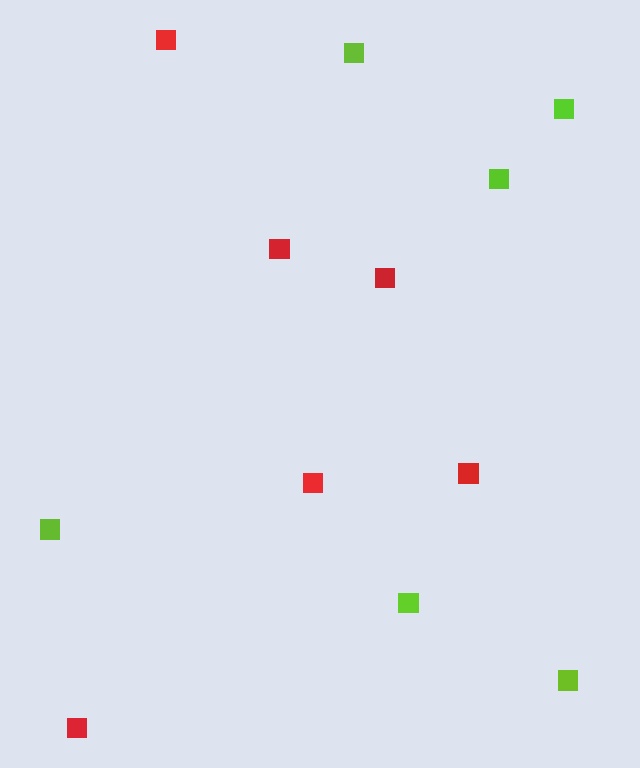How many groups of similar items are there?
There are 2 groups: one group of lime squares (6) and one group of red squares (6).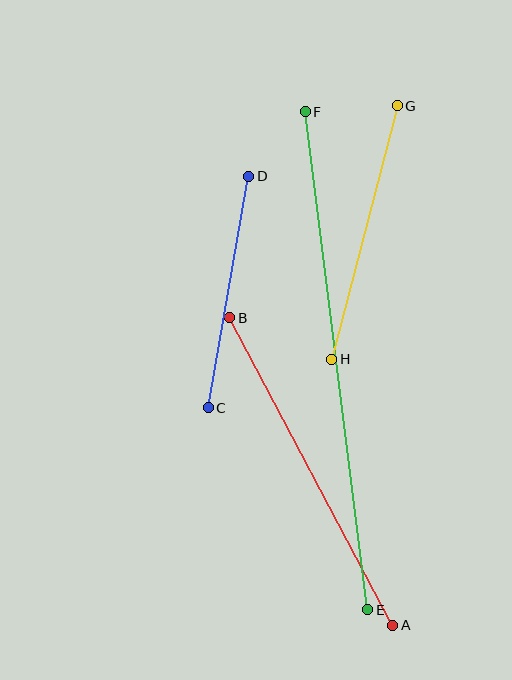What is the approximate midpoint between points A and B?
The midpoint is at approximately (311, 472) pixels.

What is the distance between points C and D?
The distance is approximately 235 pixels.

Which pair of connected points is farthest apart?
Points E and F are farthest apart.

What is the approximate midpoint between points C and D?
The midpoint is at approximately (228, 292) pixels.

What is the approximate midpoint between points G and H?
The midpoint is at approximately (364, 233) pixels.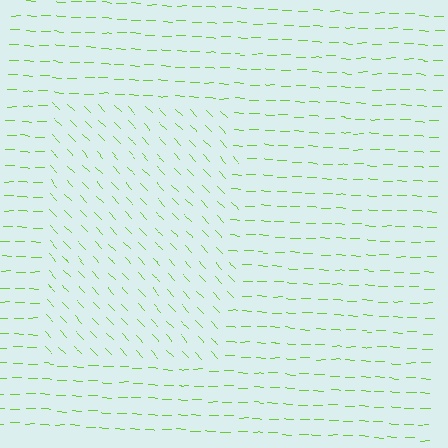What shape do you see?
I see a rectangle.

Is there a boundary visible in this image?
Yes, there is a texture boundary formed by a change in line orientation.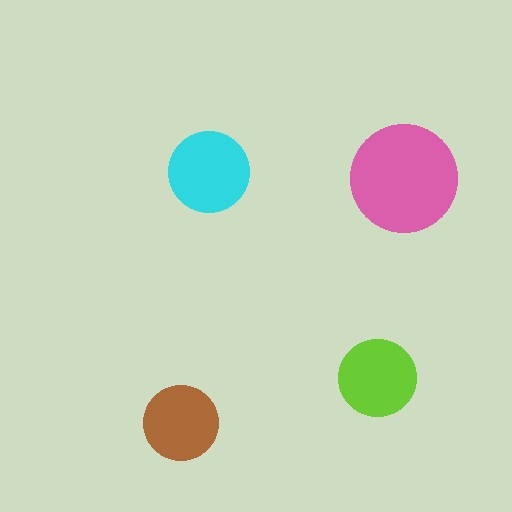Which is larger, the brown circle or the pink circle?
The pink one.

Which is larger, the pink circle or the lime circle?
The pink one.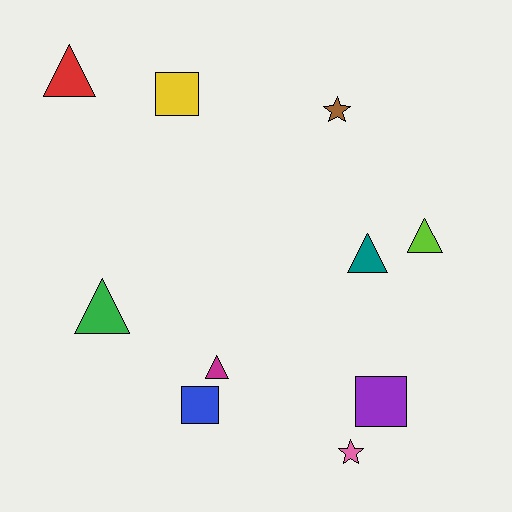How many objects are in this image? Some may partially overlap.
There are 10 objects.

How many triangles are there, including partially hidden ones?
There are 5 triangles.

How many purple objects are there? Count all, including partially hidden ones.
There is 1 purple object.